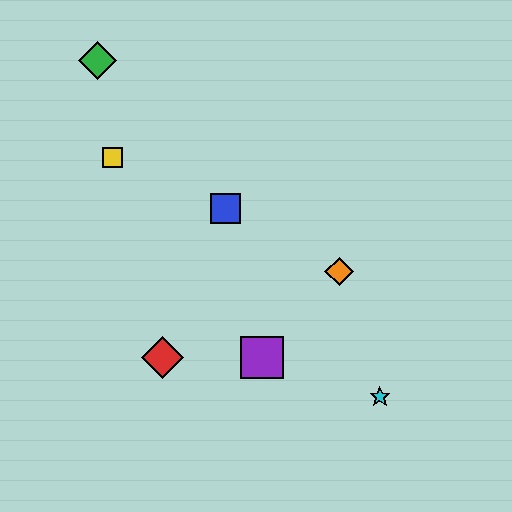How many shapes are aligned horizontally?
2 shapes (the red diamond, the purple square) are aligned horizontally.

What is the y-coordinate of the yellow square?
The yellow square is at y≈158.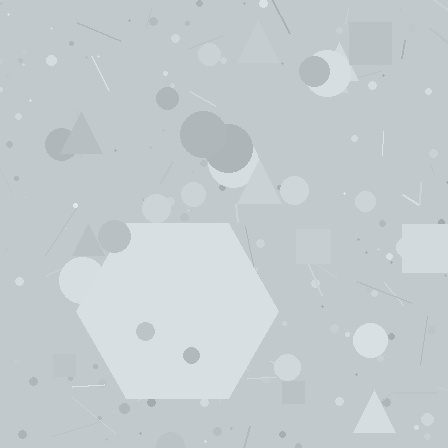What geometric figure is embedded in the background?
A hexagon is embedded in the background.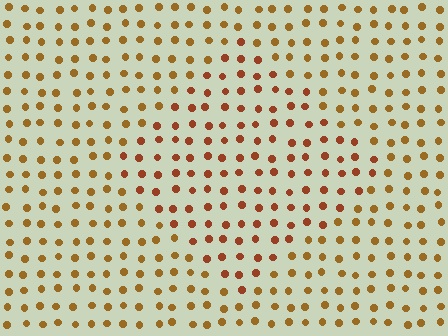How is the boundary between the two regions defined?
The boundary is defined purely by a slight shift in hue (about 22 degrees). Spacing, size, and orientation are identical on both sides.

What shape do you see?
I see a diamond.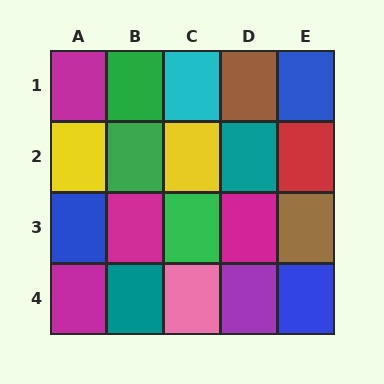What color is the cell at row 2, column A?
Yellow.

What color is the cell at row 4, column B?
Teal.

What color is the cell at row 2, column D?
Teal.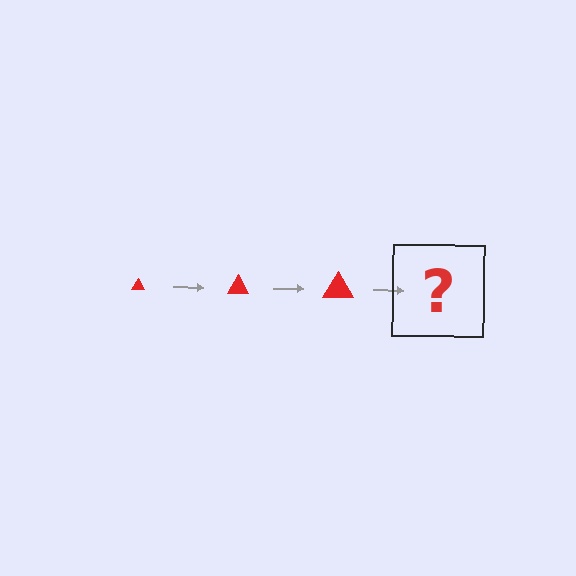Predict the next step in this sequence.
The next step is a red triangle, larger than the previous one.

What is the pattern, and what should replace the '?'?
The pattern is that the triangle gets progressively larger each step. The '?' should be a red triangle, larger than the previous one.